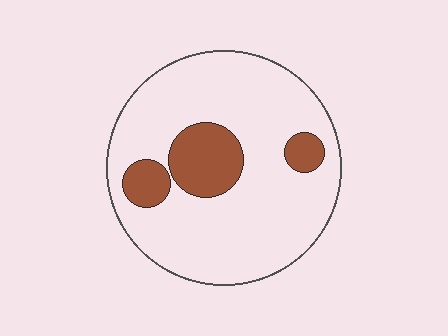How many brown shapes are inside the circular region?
3.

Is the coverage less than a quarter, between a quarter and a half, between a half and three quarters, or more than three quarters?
Less than a quarter.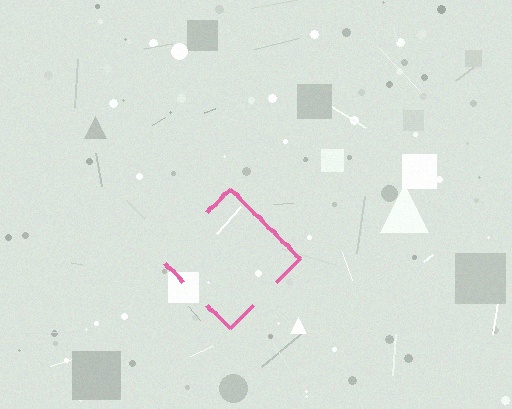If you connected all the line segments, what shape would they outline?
They would outline a diamond.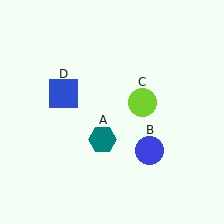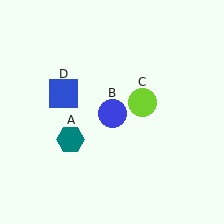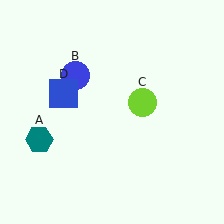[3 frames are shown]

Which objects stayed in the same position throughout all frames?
Lime circle (object C) and blue square (object D) remained stationary.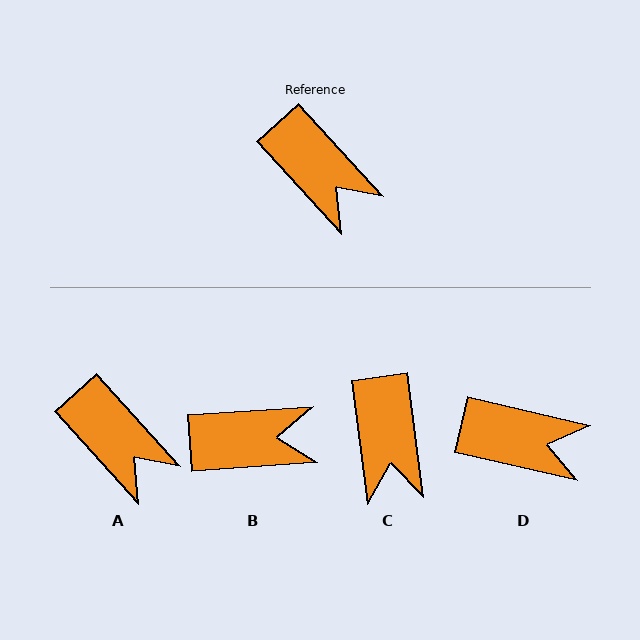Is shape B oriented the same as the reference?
No, it is off by about 52 degrees.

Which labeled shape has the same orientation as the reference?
A.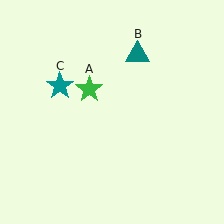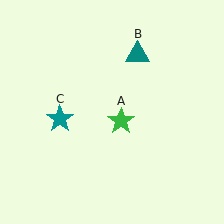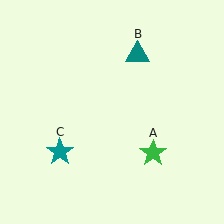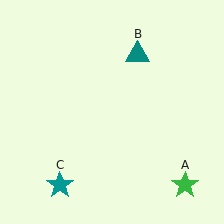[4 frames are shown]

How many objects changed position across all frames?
2 objects changed position: green star (object A), teal star (object C).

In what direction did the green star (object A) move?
The green star (object A) moved down and to the right.